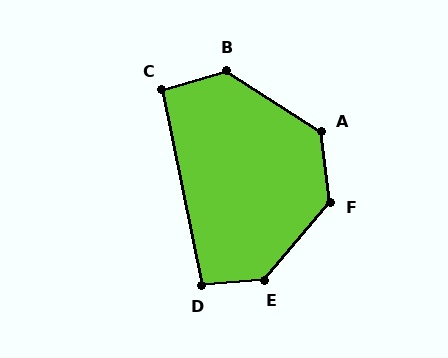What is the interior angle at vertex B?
Approximately 130 degrees (obtuse).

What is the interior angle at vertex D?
Approximately 97 degrees (obtuse).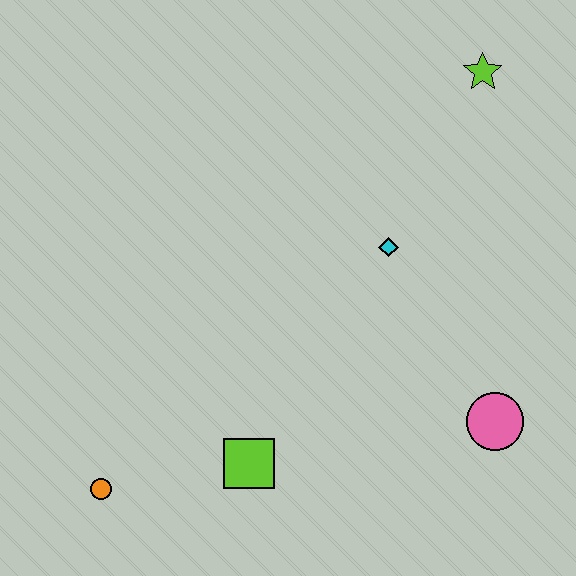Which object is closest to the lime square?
The orange circle is closest to the lime square.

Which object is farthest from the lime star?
The orange circle is farthest from the lime star.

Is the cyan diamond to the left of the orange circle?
No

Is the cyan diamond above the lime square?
Yes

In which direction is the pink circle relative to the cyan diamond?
The pink circle is below the cyan diamond.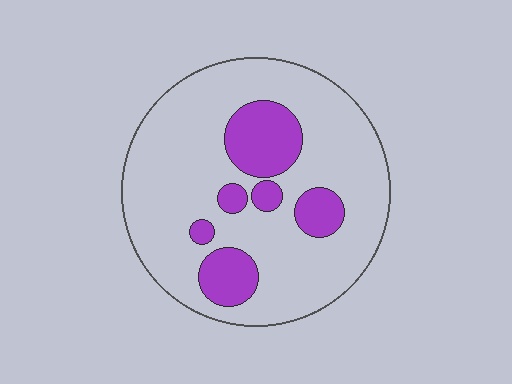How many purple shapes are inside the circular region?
6.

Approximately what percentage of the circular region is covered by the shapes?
Approximately 20%.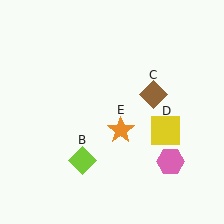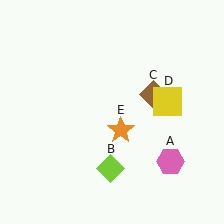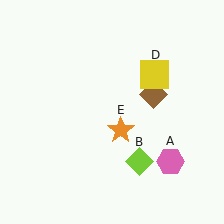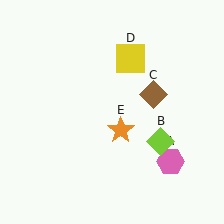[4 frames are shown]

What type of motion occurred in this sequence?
The lime diamond (object B), yellow square (object D) rotated counterclockwise around the center of the scene.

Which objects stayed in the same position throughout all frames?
Pink hexagon (object A) and brown diamond (object C) and orange star (object E) remained stationary.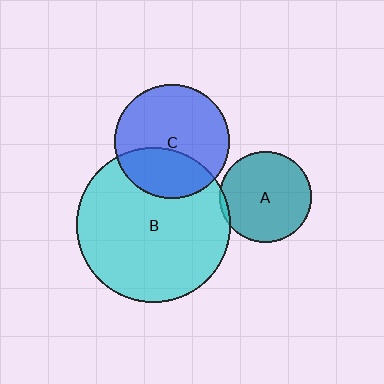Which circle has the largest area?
Circle B (cyan).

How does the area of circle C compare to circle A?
Approximately 1.6 times.